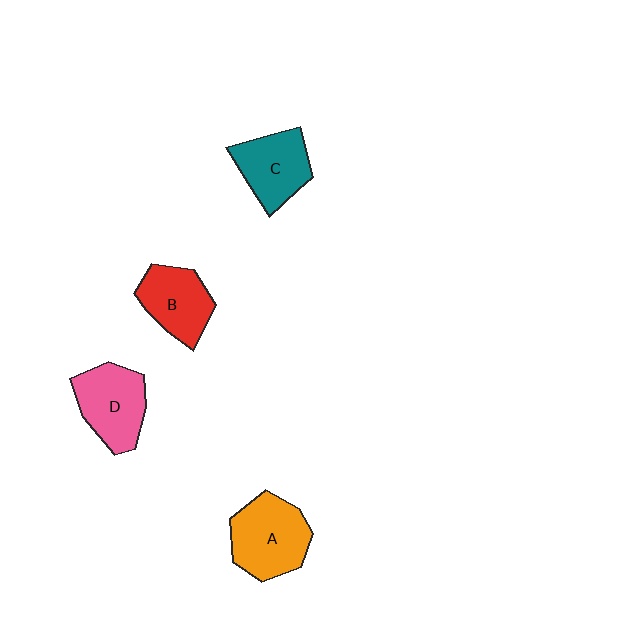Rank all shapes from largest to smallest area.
From largest to smallest: A (orange), D (pink), C (teal), B (red).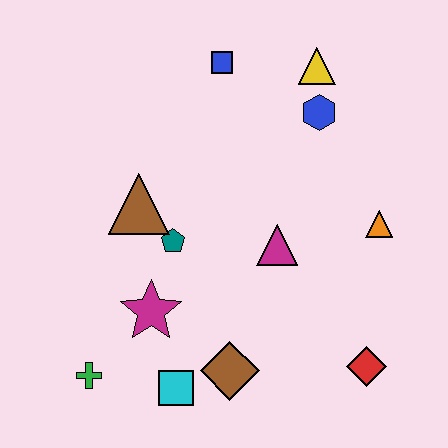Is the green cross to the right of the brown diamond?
No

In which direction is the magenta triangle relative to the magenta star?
The magenta triangle is to the right of the magenta star.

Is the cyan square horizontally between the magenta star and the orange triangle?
Yes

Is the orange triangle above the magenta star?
Yes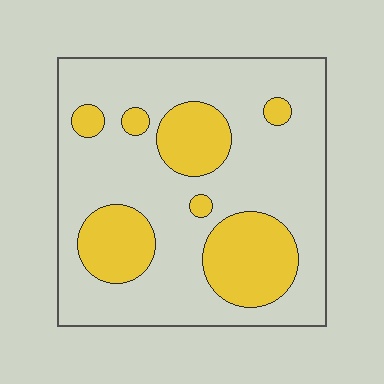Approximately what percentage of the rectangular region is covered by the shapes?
Approximately 25%.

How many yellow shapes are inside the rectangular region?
7.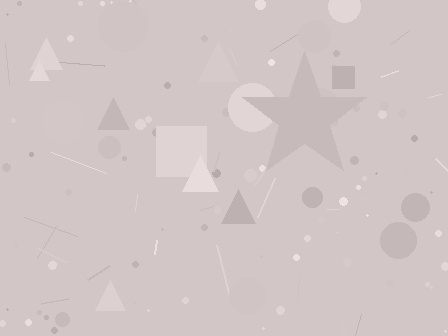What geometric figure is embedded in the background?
A star is embedded in the background.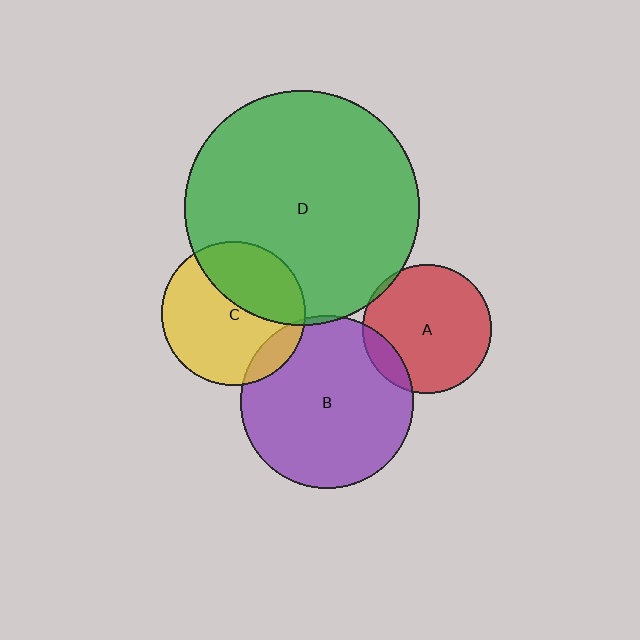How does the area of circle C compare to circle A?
Approximately 1.2 times.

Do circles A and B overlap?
Yes.